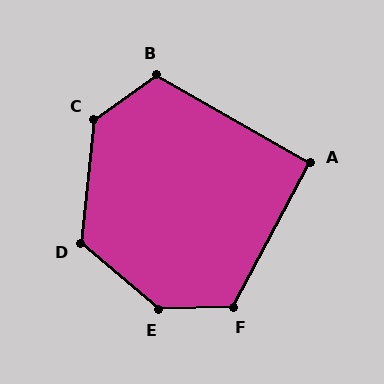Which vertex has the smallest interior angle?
A, at approximately 91 degrees.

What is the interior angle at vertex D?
Approximately 125 degrees (obtuse).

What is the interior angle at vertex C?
Approximately 131 degrees (obtuse).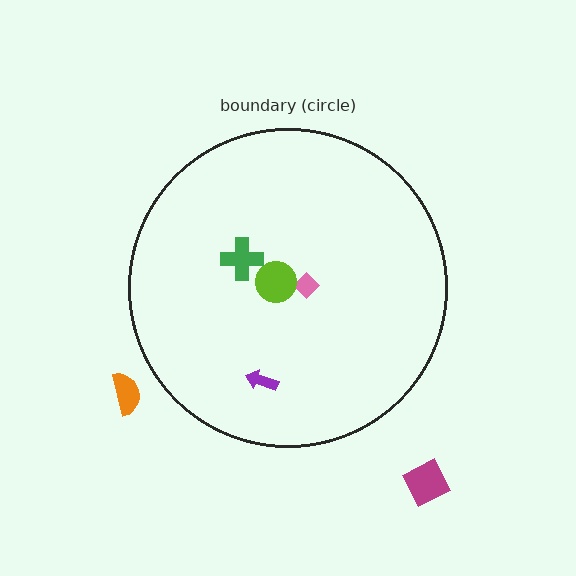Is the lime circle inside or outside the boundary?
Inside.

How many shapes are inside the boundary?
4 inside, 2 outside.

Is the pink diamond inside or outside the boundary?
Inside.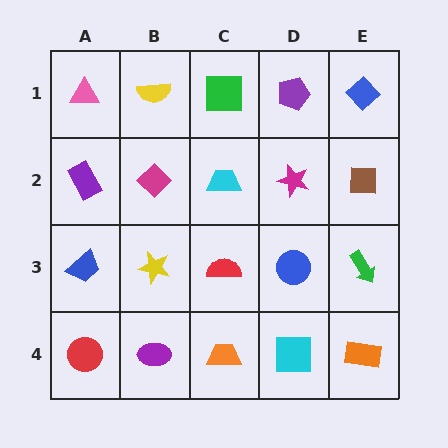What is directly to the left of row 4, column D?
An orange trapezoid.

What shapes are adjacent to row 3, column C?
A cyan trapezoid (row 2, column C), an orange trapezoid (row 4, column C), a yellow star (row 3, column B), a blue circle (row 3, column D).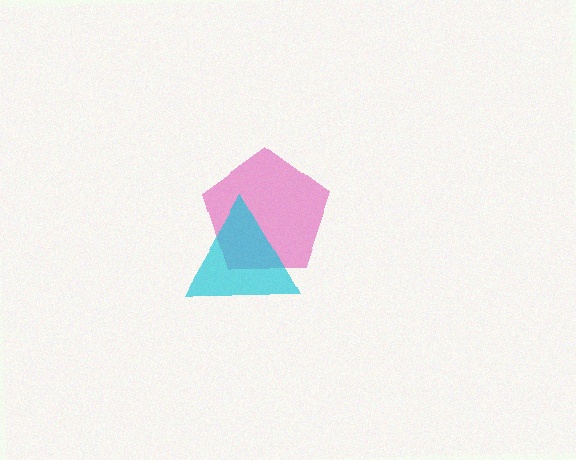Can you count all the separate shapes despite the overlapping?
Yes, there are 2 separate shapes.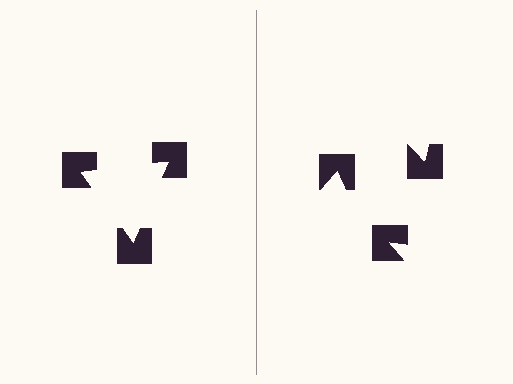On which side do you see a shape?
An illusory triangle appears on the left side. On the right side the wedge cuts are rotated, so no coherent shape forms.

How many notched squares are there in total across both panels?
6 — 3 on each side.